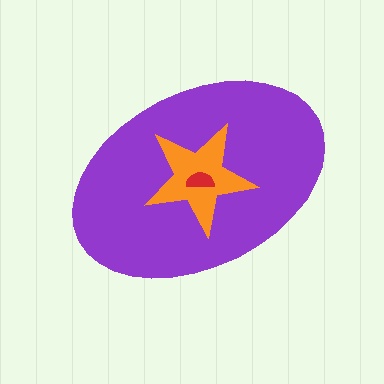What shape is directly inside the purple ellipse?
The orange star.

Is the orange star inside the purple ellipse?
Yes.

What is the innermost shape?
The red semicircle.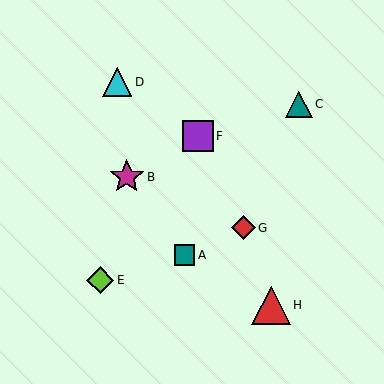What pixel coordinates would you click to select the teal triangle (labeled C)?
Click at (299, 104) to select the teal triangle C.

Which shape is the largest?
The red triangle (labeled H) is the largest.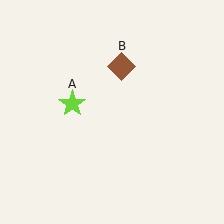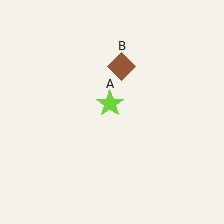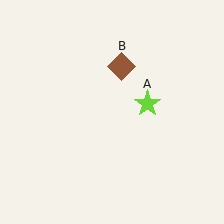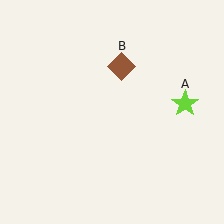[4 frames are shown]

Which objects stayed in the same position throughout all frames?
Brown diamond (object B) remained stationary.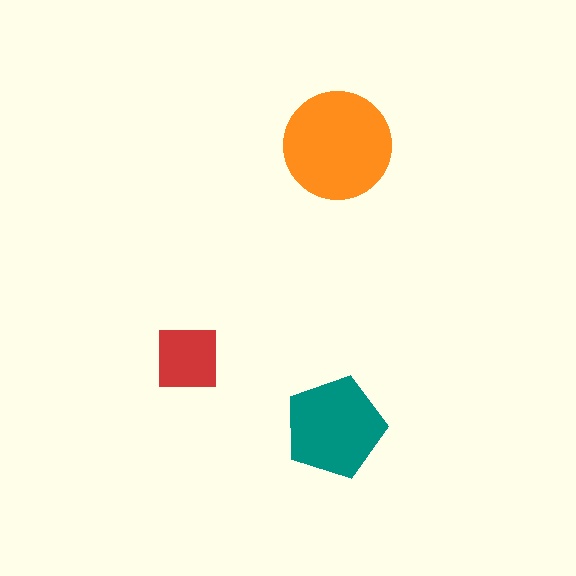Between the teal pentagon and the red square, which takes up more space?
The teal pentagon.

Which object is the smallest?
The red square.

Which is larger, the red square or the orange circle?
The orange circle.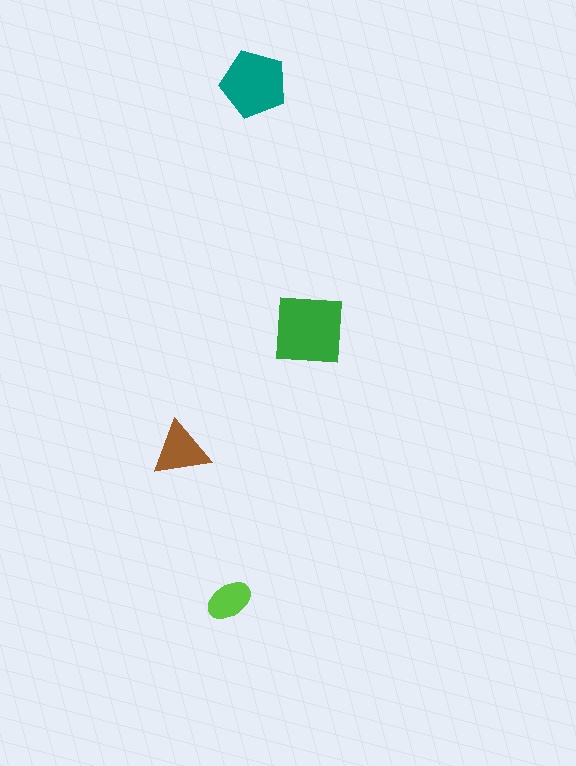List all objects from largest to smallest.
The green square, the teal pentagon, the brown triangle, the lime ellipse.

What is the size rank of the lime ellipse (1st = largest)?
4th.